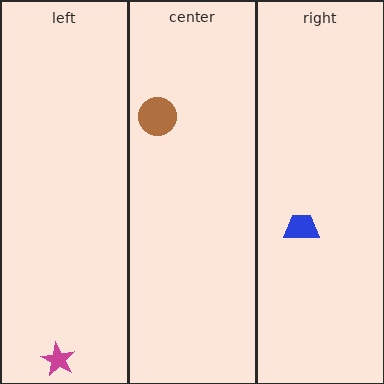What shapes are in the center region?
The brown circle.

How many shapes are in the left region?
1.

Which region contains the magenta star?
The left region.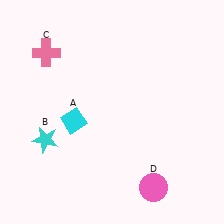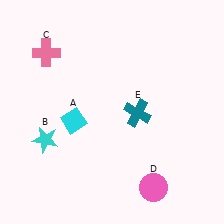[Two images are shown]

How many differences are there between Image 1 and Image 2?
There is 1 difference between the two images.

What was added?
A teal cross (E) was added in Image 2.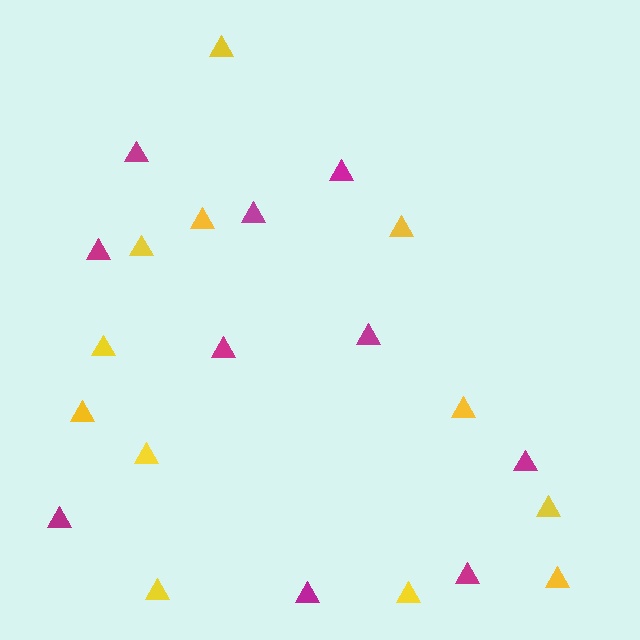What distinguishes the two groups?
There are 2 groups: one group of yellow triangles (12) and one group of magenta triangles (10).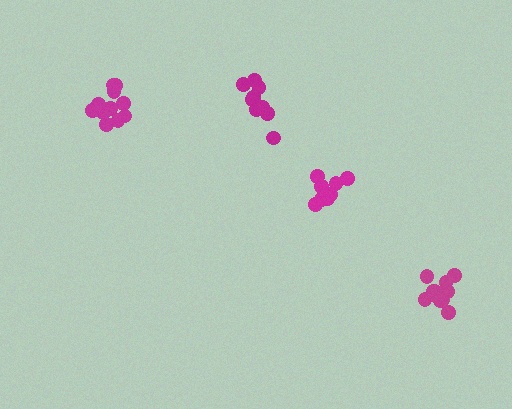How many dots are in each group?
Group 1: 11 dots, Group 2: 11 dots, Group 3: 10 dots, Group 4: 9 dots (41 total).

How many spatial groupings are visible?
There are 4 spatial groupings.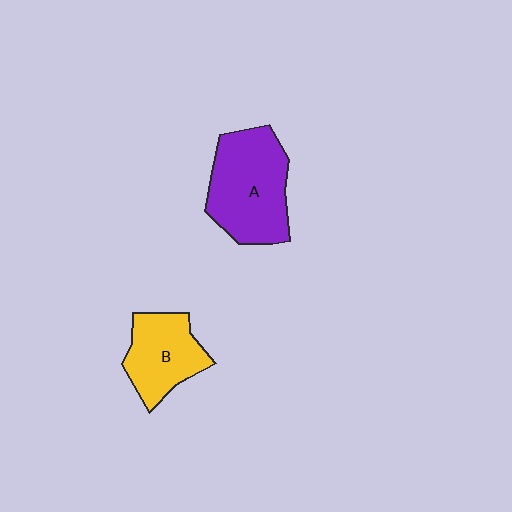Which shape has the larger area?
Shape A (purple).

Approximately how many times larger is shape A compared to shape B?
Approximately 1.5 times.